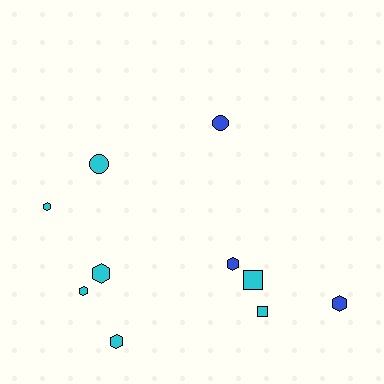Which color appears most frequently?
Cyan, with 7 objects.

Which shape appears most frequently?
Hexagon, with 6 objects.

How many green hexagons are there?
There are no green hexagons.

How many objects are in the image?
There are 10 objects.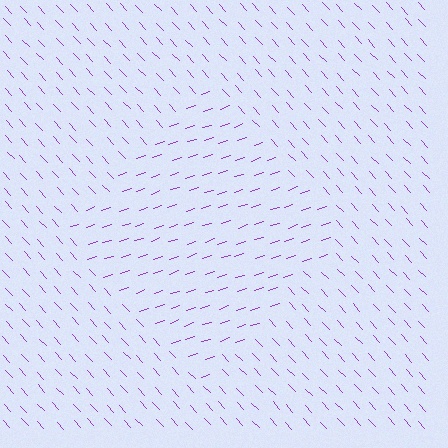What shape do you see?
I see a diamond.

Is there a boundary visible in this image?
Yes, there is a texture boundary formed by a change in line orientation.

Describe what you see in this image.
The image is filled with small purple line segments. A diamond region in the image has lines oriented differently from the surrounding lines, creating a visible texture boundary.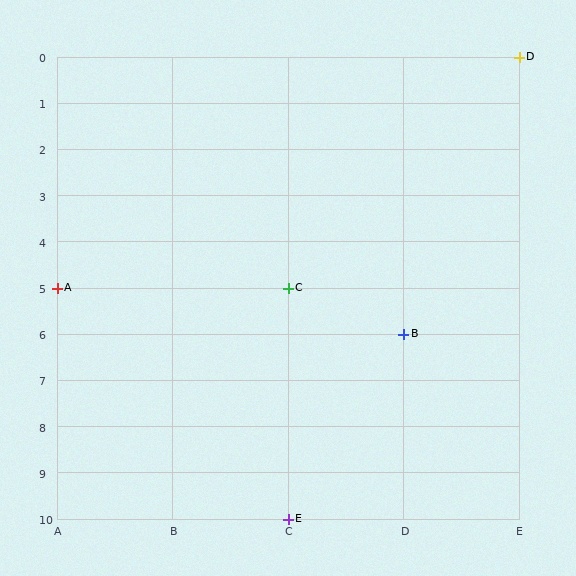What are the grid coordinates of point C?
Point C is at grid coordinates (C, 5).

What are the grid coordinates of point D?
Point D is at grid coordinates (E, 0).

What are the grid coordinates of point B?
Point B is at grid coordinates (D, 6).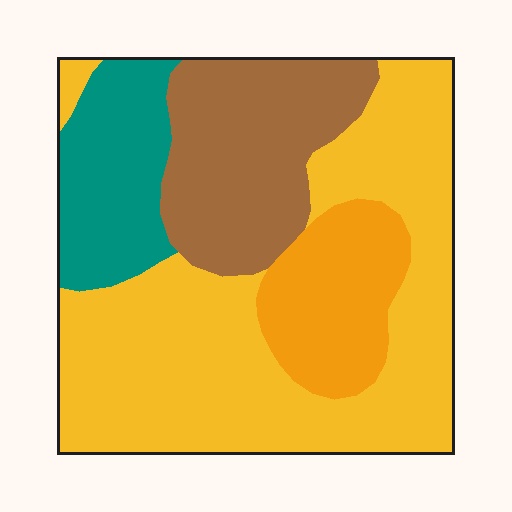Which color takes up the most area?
Yellow, at roughly 50%.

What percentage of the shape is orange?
Orange covers around 15% of the shape.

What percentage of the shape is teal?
Teal covers roughly 15% of the shape.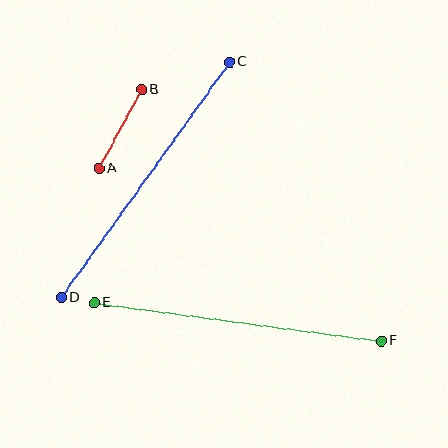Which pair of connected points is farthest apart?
Points C and D are farthest apart.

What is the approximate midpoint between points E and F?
The midpoint is at approximately (238, 322) pixels.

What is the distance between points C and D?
The distance is approximately 290 pixels.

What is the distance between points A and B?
The distance is approximately 90 pixels.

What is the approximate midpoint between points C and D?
The midpoint is at approximately (145, 180) pixels.